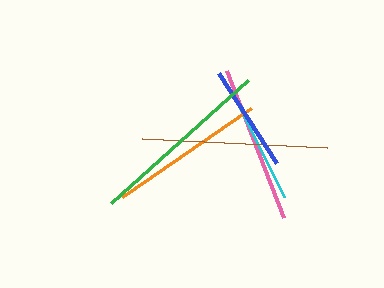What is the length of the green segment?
The green segment is approximately 184 pixels long.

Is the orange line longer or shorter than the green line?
The green line is longer than the orange line.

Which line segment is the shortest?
The blue line is the shortest at approximately 107 pixels.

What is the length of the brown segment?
The brown segment is approximately 185 pixels long.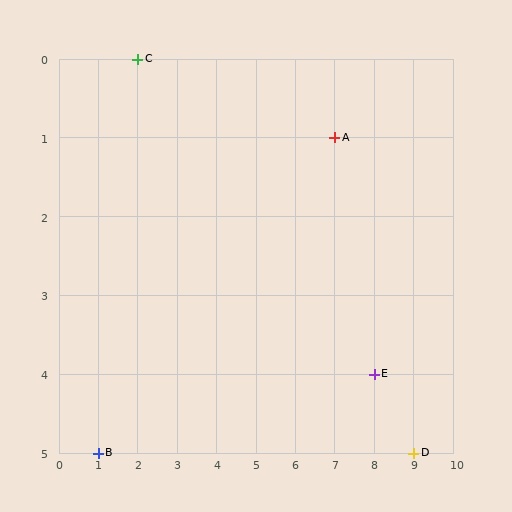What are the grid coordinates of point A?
Point A is at grid coordinates (7, 1).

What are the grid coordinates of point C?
Point C is at grid coordinates (2, 0).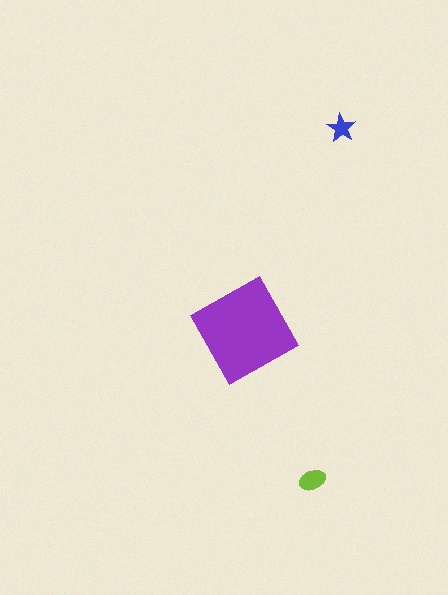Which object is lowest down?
The lime ellipse is bottommost.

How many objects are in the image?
There are 3 objects in the image.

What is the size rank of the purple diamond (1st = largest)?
1st.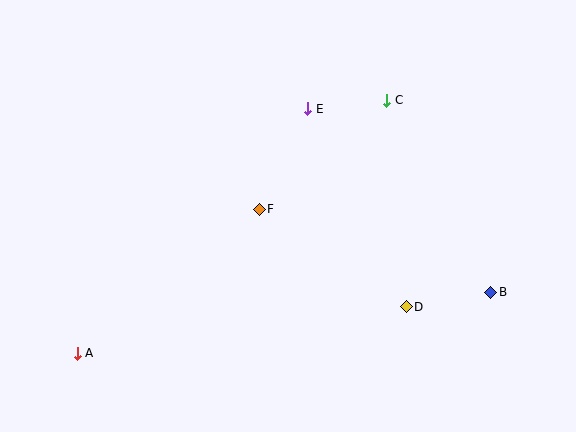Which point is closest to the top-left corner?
Point E is closest to the top-left corner.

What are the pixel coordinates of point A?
Point A is at (77, 353).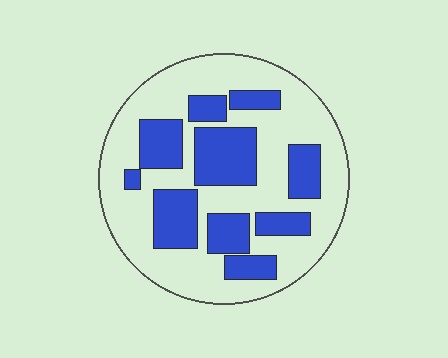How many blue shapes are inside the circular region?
10.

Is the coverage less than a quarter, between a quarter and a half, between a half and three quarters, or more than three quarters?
Between a quarter and a half.